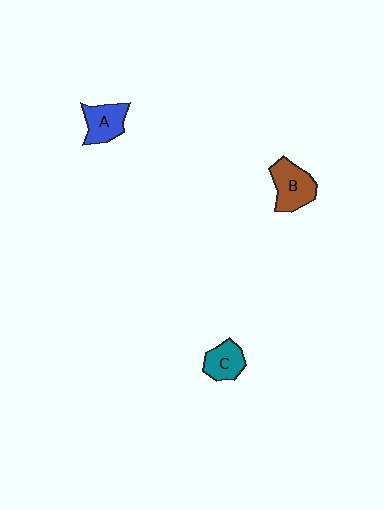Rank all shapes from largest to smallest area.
From largest to smallest: B (brown), A (blue), C (teal).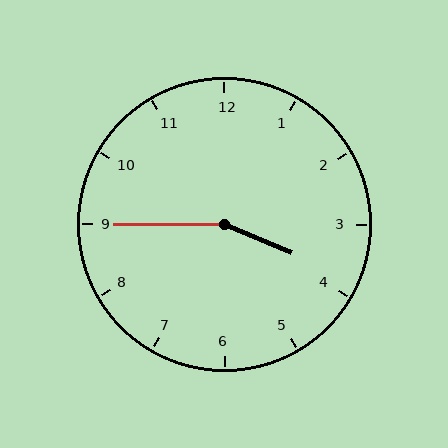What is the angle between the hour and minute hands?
Approximately 158 degrees.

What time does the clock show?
3:45.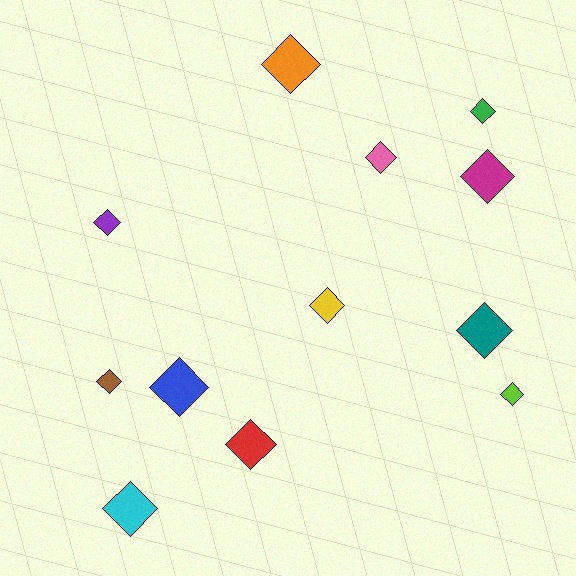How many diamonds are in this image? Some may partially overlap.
There are 12 diamonds.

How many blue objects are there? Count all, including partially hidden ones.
There is 1 blue object.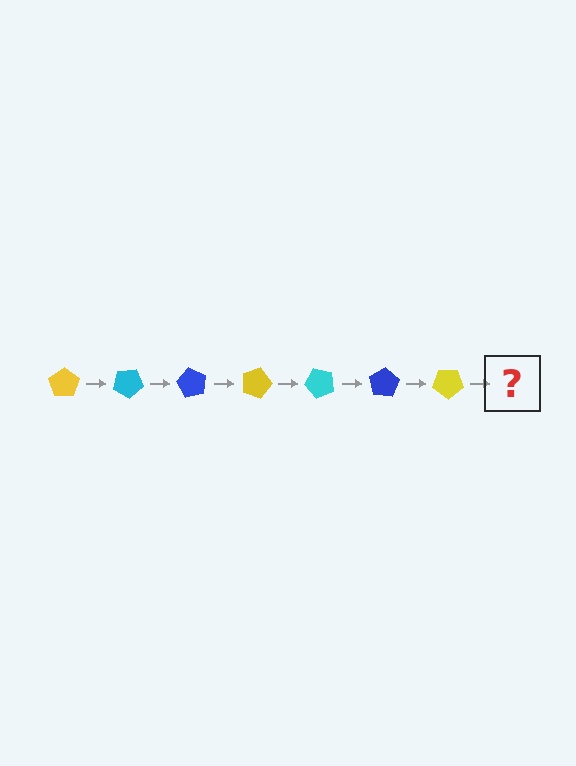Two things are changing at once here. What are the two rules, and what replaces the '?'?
The two rules are that it rotates 30 degrees each step and the color cycles through yellow, cyan, and blue. The '?' should be a cyan pentagon, rotated 210 degrees from the start.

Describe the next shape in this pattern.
It should be a cyan pentagon, rotated 210 degrees from the start.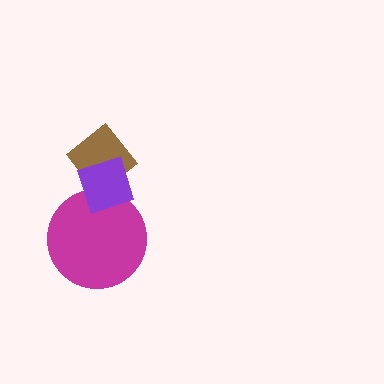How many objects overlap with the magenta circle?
1 object overlaps with the magenta circle.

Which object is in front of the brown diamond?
The purple diamond is in front of the brown diamond.